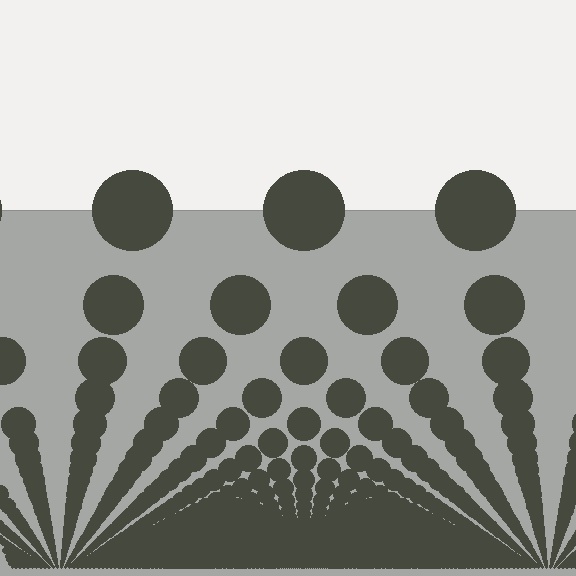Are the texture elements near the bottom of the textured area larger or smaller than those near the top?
Smaller. The gradient is inverted — elements near the bottom are smaller and denser.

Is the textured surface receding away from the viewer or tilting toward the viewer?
The surface appears to tilt toward the viewer. Texture elements get larger and sparser toward the top.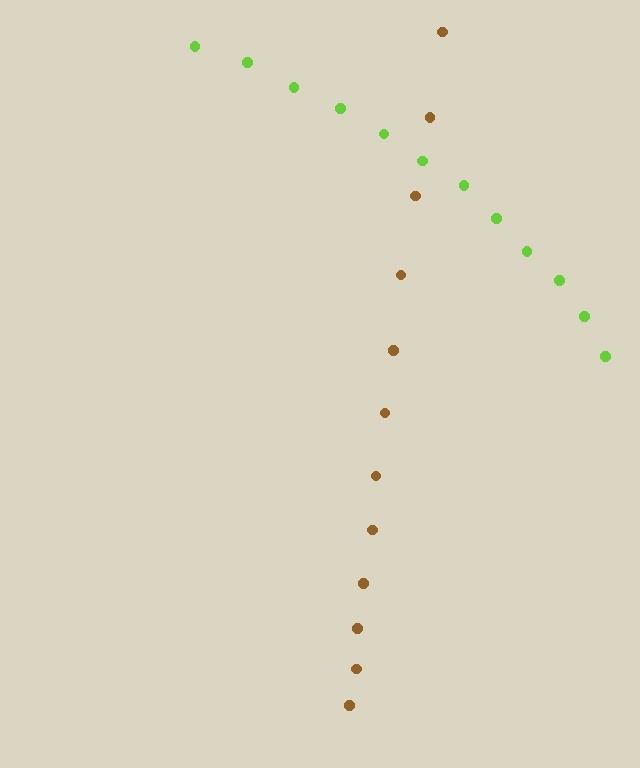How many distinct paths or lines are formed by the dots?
There are 2 distinct paths.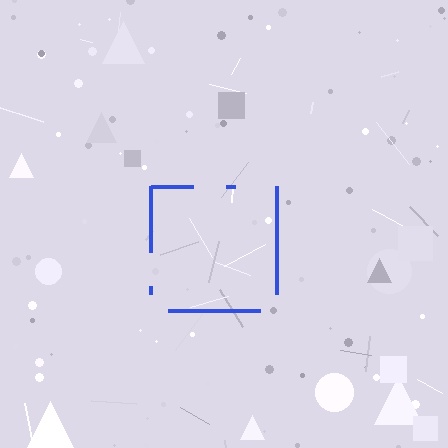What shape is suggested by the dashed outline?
The dashed outline suggests a square.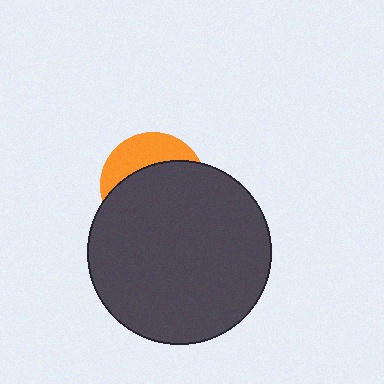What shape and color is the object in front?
The object in front is a dark gray circle.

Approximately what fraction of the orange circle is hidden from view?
Roughly 68% of the orange circle is hidden behind the dark gray circle.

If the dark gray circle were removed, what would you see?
You would see the complete orange circle.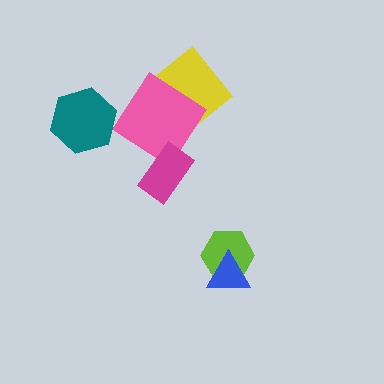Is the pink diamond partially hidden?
Yes, it is partially covered by another shape.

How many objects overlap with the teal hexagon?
0 objects overlap with the teal hexagon.